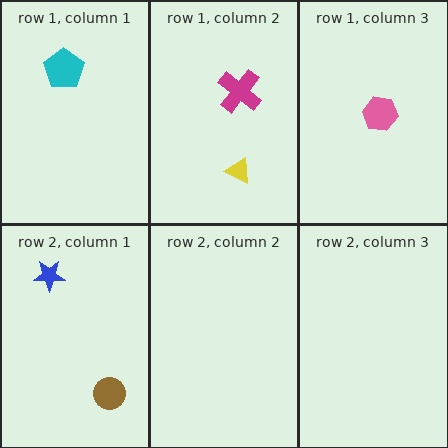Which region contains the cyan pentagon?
The row 1, column 1 region.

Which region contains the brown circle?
The row 2, column 1 region.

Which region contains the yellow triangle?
The row 1, column 2 region.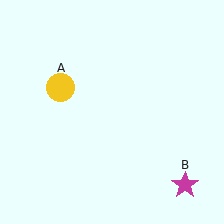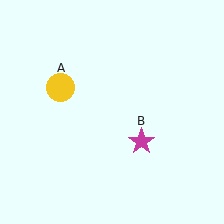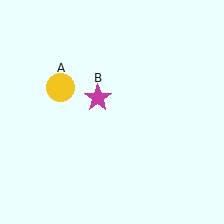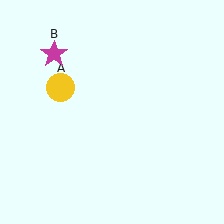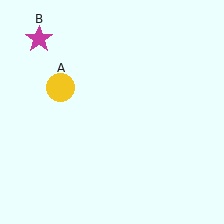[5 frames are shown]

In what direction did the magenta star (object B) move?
The magenta star (object B) moved up and to the left.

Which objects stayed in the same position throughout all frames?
Yellow circle (object A) remained stationary.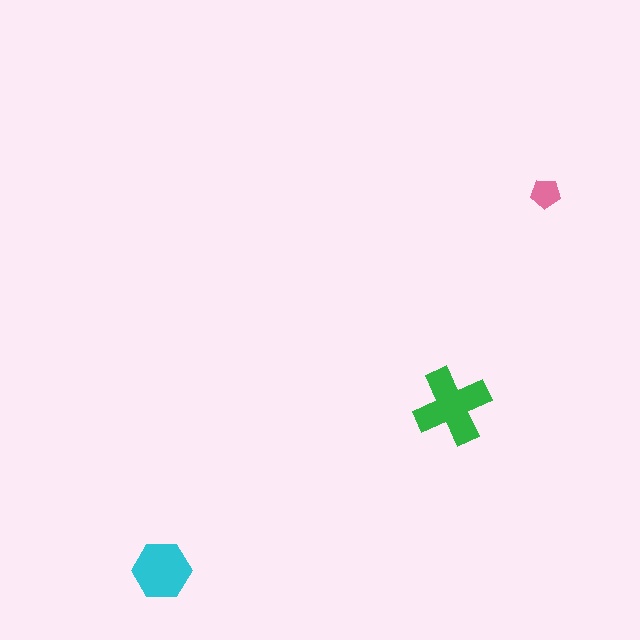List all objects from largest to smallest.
The green cross, the cyan hexagon, the pink pentagon.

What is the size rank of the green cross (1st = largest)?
1st.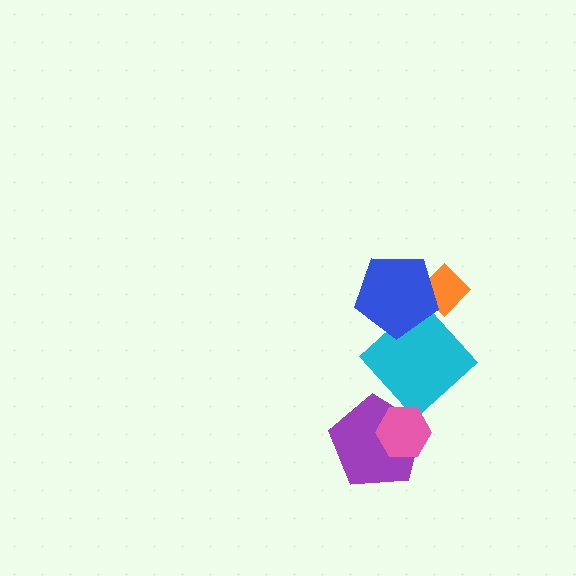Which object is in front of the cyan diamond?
The blue pentagon is in front of the cyan diamond.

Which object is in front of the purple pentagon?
The pink hexagon is in front of the purple pentagon.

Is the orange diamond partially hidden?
Yes, it is partially covered by another shape.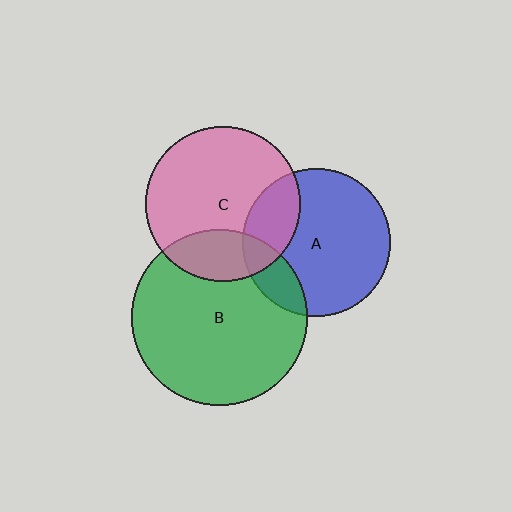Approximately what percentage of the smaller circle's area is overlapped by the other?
Approximately 25%.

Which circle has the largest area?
Circle B (green).